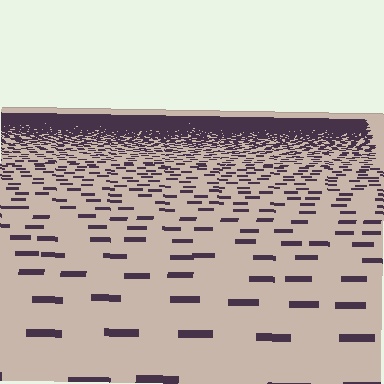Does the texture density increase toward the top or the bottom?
Density increases toward the top.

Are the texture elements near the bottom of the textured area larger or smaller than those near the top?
Larger. Near the bottom, elements are closer to the viewer and appear at a bigger on-screen size.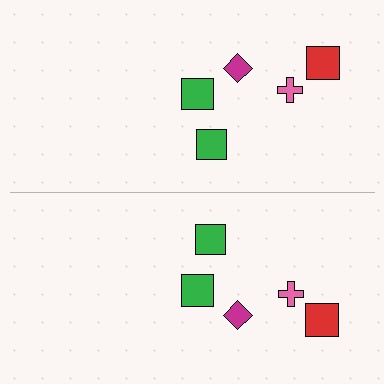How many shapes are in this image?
There are 10 shapes in this image.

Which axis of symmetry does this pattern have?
The pattern has a horizontal axis of symmetry running through the center of the image.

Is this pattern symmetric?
Yes, this pattern has bilateral (reflection) symmetry.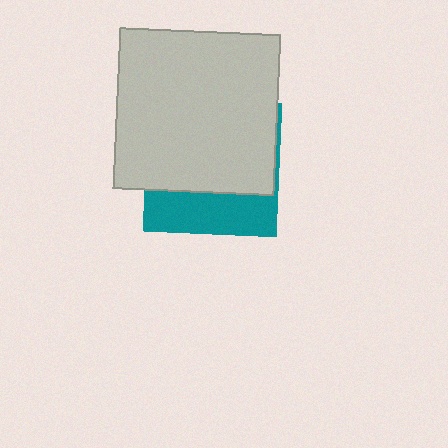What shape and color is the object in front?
The object in front is a light gray square.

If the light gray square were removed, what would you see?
You would see the complete teal square.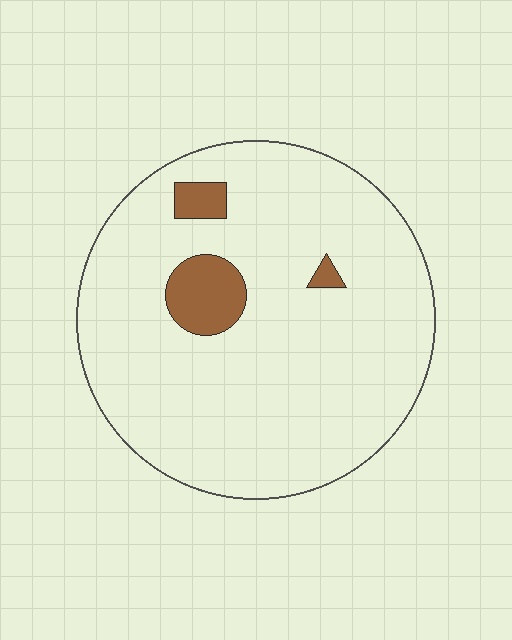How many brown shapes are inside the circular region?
3.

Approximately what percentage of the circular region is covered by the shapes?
Approximately 10%.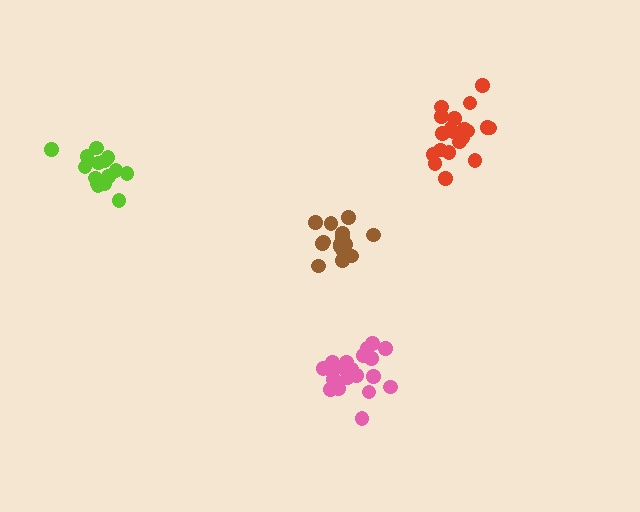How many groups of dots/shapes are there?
There are 4 groups.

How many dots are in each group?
Group 1: 20 dots, Group 2: 20 dots, Group 3: 16 dots, Group 4: 16 dots (72 total).